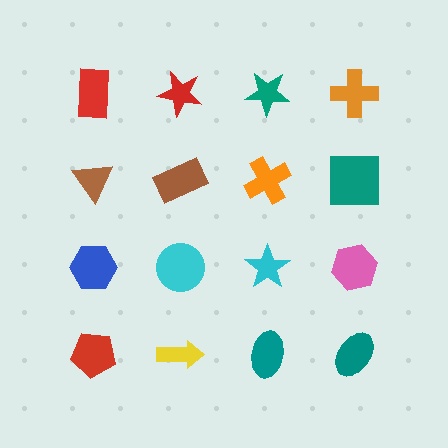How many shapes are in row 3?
4 shapes.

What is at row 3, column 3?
A cyan star.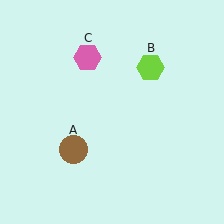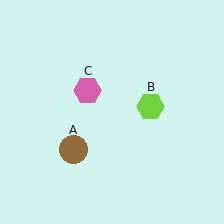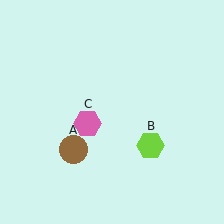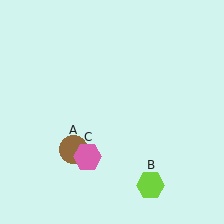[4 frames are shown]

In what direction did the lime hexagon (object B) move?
The lime hexagon (object B) moved down.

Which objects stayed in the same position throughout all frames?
Brown circle (object A) remained stationary.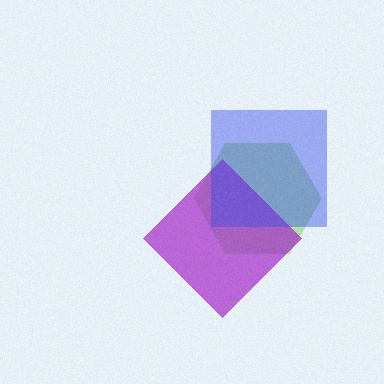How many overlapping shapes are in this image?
There are 3 overlapping shapes in the image.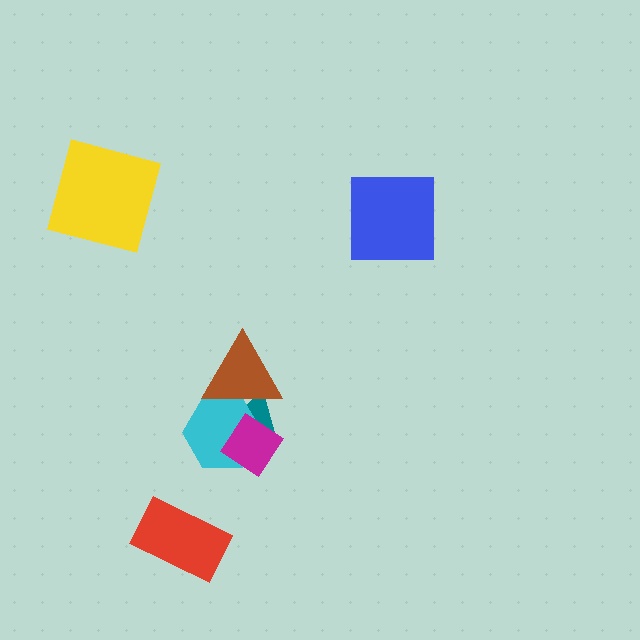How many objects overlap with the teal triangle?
3 objects overlap with the teal triangle.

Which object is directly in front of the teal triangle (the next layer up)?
The cyan hexagon is directly in front of the teal triangle.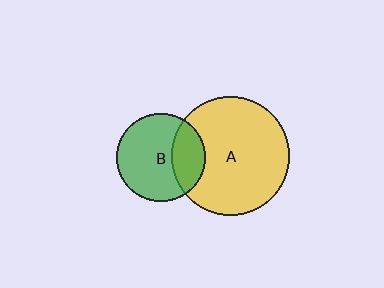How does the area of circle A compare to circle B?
Approximately 1.8 times.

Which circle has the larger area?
Circle A (yellow).